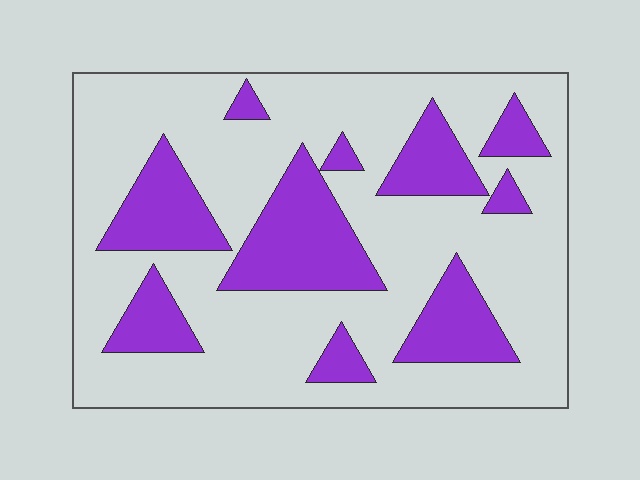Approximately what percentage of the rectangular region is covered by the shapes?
Approximately 30%.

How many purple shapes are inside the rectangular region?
10.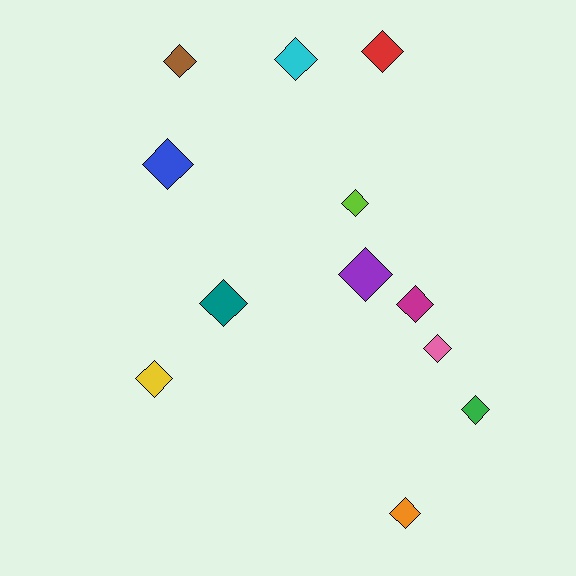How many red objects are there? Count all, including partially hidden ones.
There is 1 red object.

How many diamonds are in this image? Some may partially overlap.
There are 12 diamonds.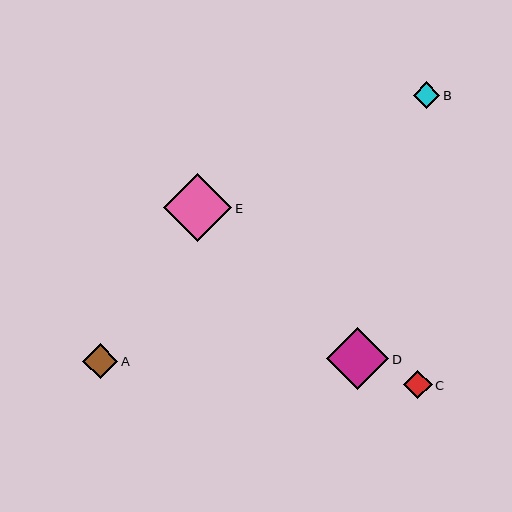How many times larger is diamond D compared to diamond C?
Diamond D is approximately 2.2 times the size of diamond C.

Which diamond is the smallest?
Diamond B is the smallest with a size of approximately 27 pixels.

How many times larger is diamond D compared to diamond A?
Diamond D is approximately 1.8 times the size of diamond A.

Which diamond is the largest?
Diamond E is the largest with a size of approximately 68 pixels.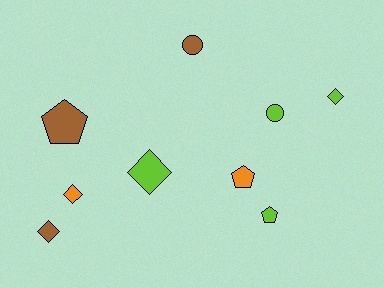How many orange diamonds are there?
There is 1 orange diamond.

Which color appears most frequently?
Lime, with 4 objects.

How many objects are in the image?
There are 9 objects.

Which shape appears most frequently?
Diamond, with 4 objects.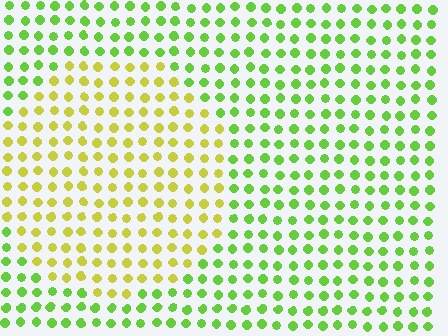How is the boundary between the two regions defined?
The boundary is defined purely by a slight shift in hue (about 40 degrees). Spacing, size, and orientation are identical on both sides.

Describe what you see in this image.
The image is filled with small lime elements in a uniform arrangement. A circle-shaped region is visible where the elements are tinted to a slightly different hue, forming a subtle color boundary.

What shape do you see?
I see a circle.